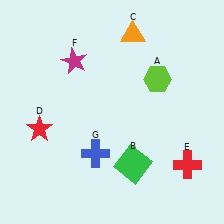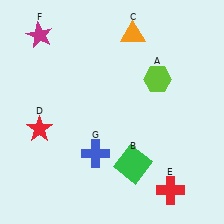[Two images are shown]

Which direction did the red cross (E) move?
The red cross (E) moved down.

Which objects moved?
The objects that moved are: the red cross (E), the magenta star (F).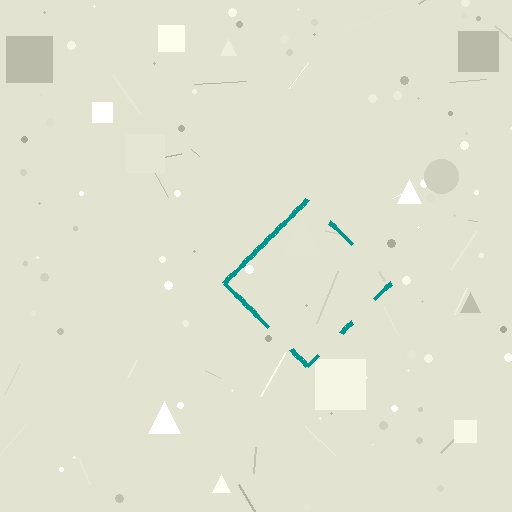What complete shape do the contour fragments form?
The contour fragments form a diamond.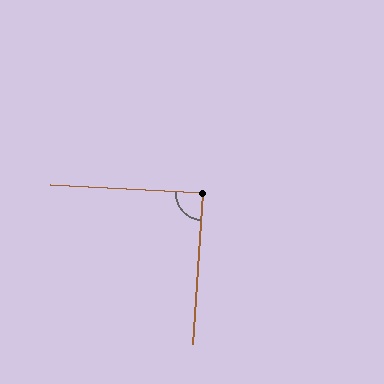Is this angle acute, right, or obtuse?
It is approximately a right angle.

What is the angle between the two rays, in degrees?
Approximately 89 degrees.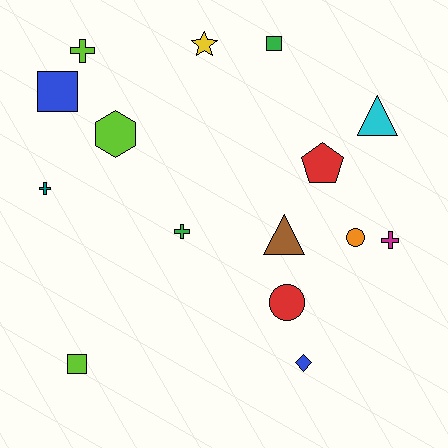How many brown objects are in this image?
There is 1 brown object.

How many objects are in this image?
There are 15 objects.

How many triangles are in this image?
There are 2 triangles.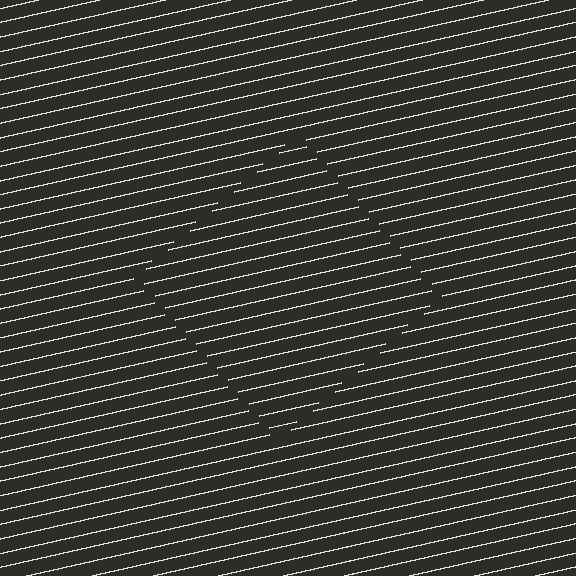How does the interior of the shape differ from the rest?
The interior of the shape contains the same grating, shifted by half a period — the contour is defined by the phase discontinuity where line-ends from the inner and outer gratings abut.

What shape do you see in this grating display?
An illusory square. The interior of the shape contains the same grating, shifted by half a period — the contour is defined by the phase discontinuity where line-ends from the inner and outer gratings abut.